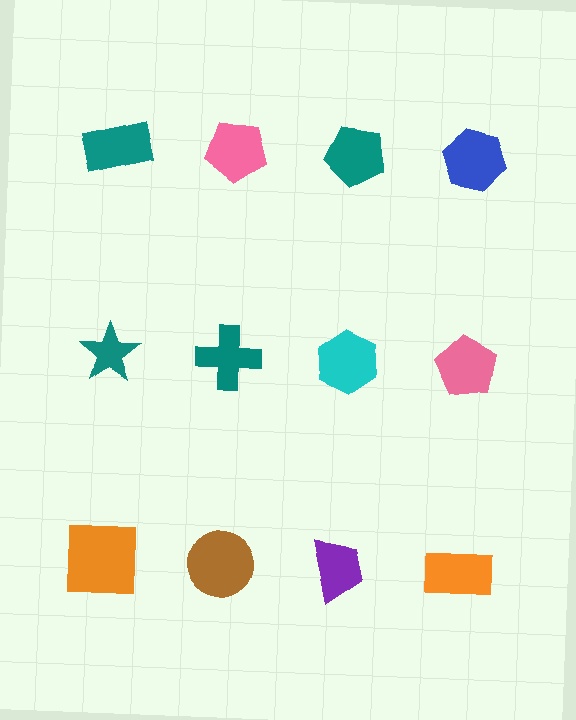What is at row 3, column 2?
A brown circle.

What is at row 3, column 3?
A purple trapezoid.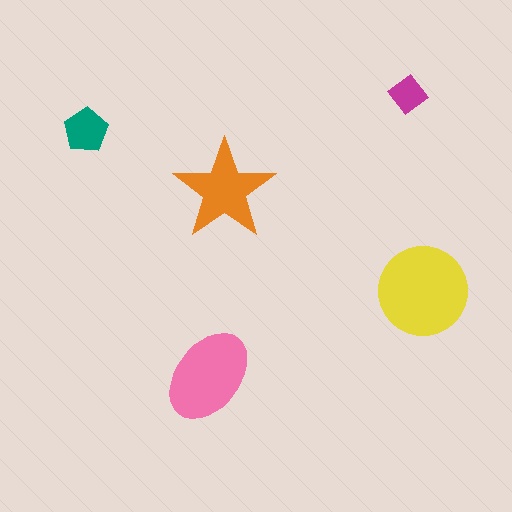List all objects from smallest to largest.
The magenta diamond, the teal pentagon, the orange star, the pink ellipse, the yellow circle.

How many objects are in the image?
There are 5 objects in the image.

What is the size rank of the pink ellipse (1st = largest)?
2nd.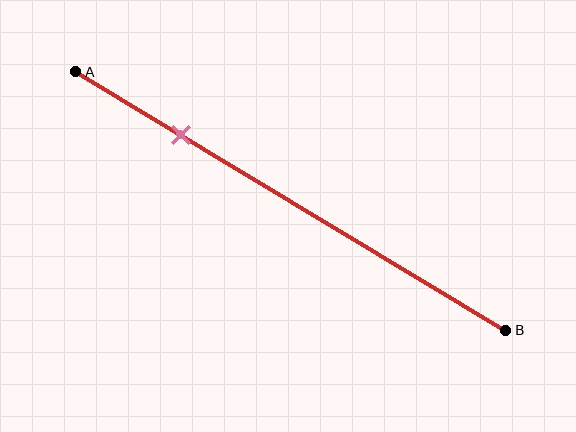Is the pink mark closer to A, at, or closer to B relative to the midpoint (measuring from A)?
The pink mark is closer to point A than the midpoint of segment AB.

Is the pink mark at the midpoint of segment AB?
No, the mark is at about 25% from A, not at the 50% midpoint.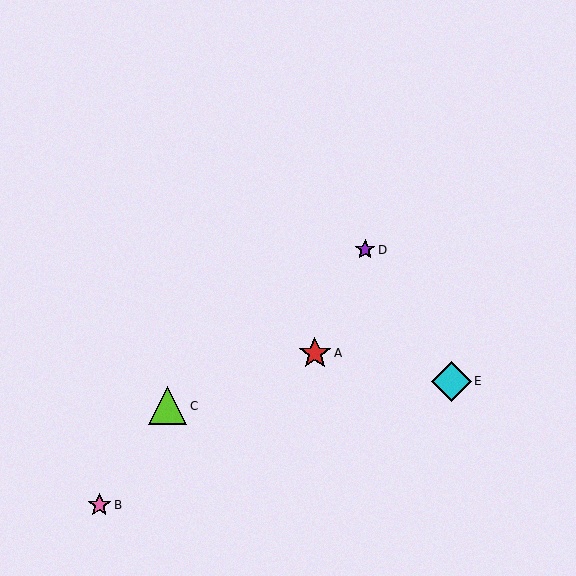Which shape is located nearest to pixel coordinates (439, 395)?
The cyan diamond (labeled E) at (452, 381) is nearest to that location.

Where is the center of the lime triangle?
The center of the lime triangle is at (168, 406).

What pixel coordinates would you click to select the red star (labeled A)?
Click at (315, 353) to select the red star A.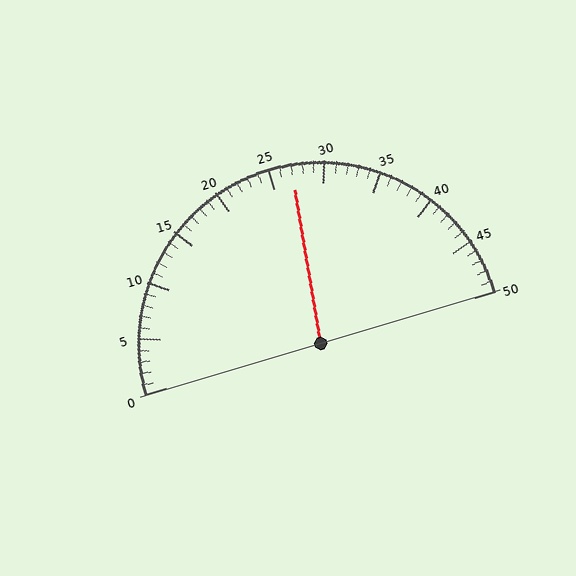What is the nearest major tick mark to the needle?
The nearest major tick mark is 25.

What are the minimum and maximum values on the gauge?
The gauge ranges from 0 to 50.